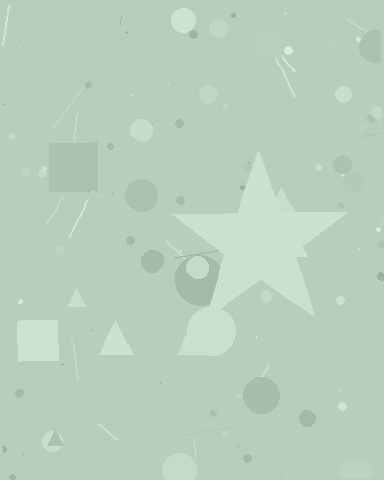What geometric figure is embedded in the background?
A star is embedded in the background.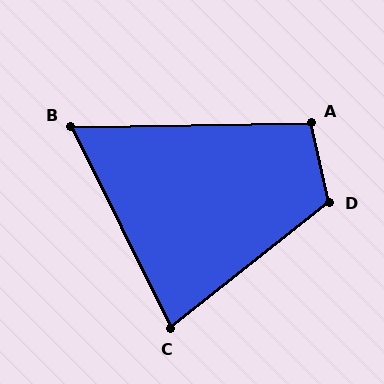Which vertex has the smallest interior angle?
B, at approximately 65 degrees.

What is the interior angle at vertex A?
Approximately 102 degrees (obtuse).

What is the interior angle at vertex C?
Approximately 78 degrees (acute).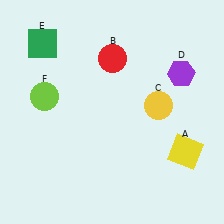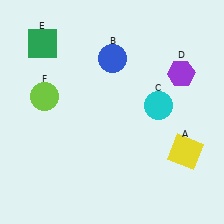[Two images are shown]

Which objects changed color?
B changed from red to blue. C changed from yellow to cyan.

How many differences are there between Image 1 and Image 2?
There are 2 differences between the two images.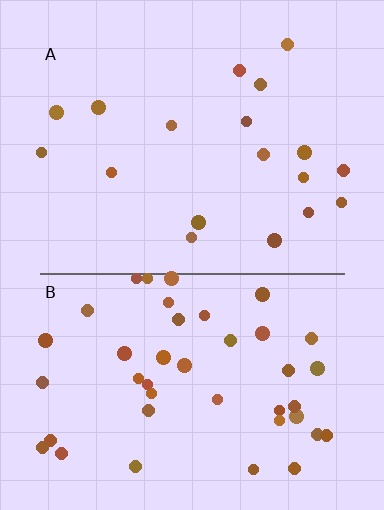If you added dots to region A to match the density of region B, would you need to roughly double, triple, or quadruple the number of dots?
Approximately double.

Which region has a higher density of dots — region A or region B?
B (the bottom).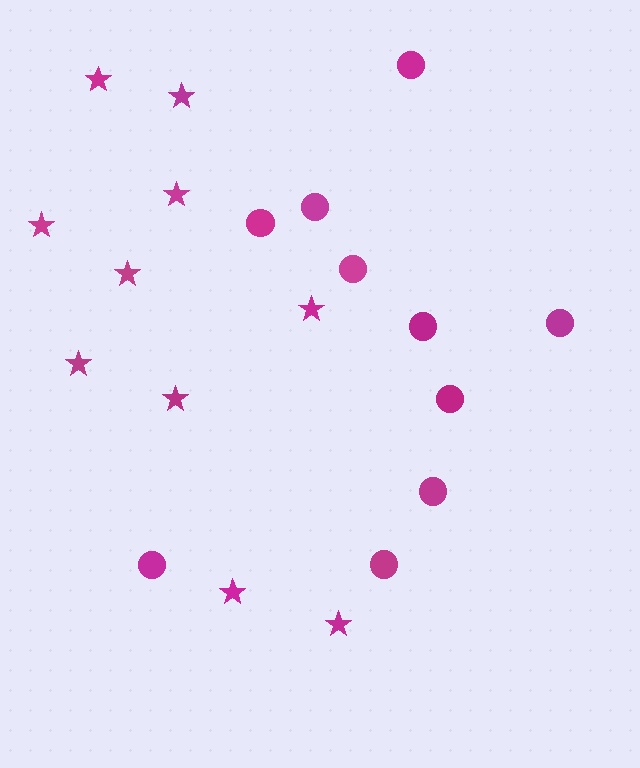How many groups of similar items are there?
There are 2 groups: one group of circles (10) and one group of stars (10).